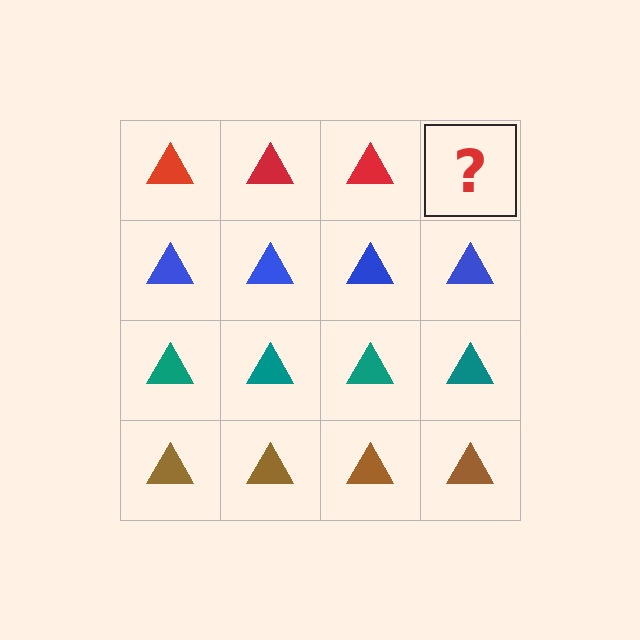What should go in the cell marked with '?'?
The missing cell should contain a red triangle.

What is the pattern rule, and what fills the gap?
The rule is that each row has a consistent color. The gap should be filled with a red triangle.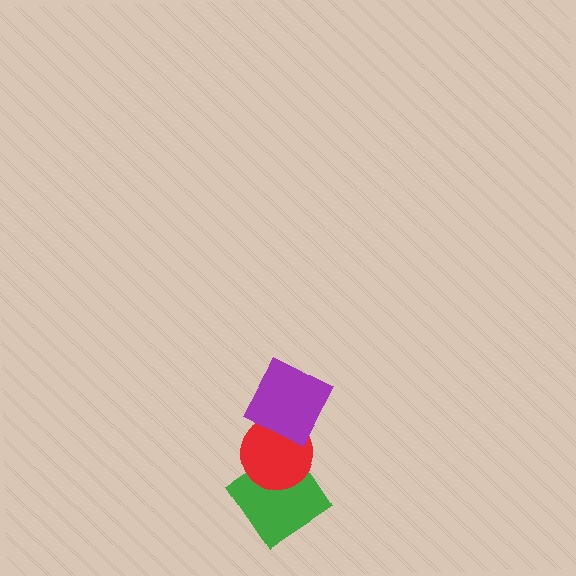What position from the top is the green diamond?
The green diamond is 3rd from the top.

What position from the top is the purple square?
The purple square is 1st from the top.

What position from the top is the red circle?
The red circle is 2nd from the top.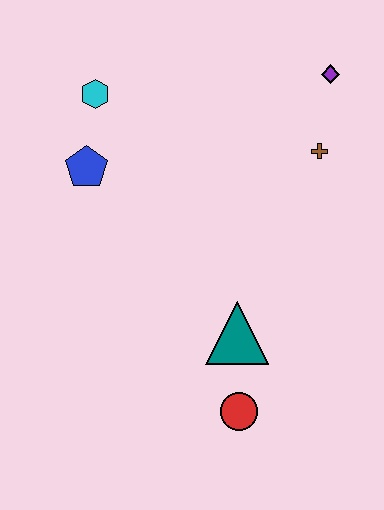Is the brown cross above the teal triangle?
Yes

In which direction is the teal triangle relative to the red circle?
The teal triangle is above the red circle.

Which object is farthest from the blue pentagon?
The red circle is farthest from the blue pentagon.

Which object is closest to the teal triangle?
The red circle is closest to the teal triangle.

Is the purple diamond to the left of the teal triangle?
No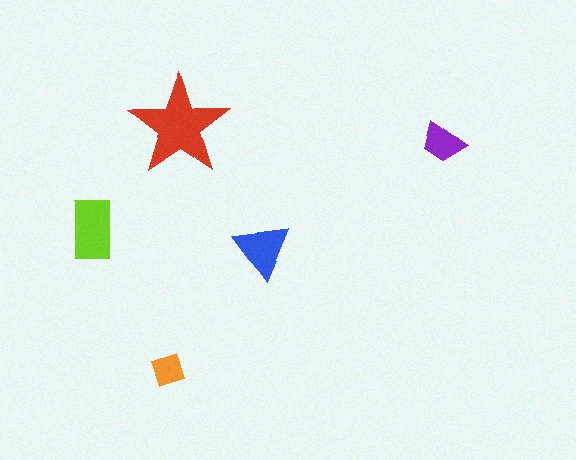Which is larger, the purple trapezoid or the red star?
The red star.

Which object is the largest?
The red star.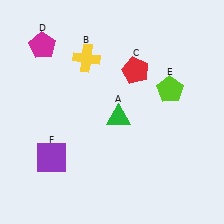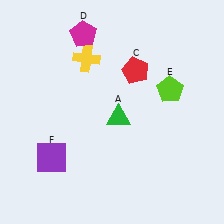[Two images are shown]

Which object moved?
The magenta pentagon (D) moved right.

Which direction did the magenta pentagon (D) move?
The magenta pentagon (D) moved right.